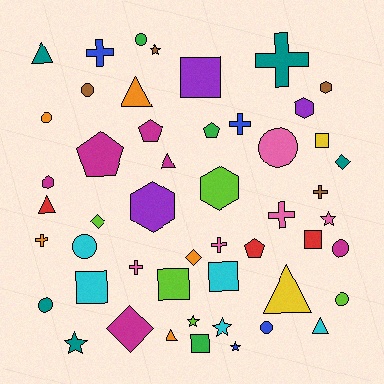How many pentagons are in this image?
There are 4 pentagons.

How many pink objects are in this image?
There are 5 pink objects.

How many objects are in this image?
There are 50 objects.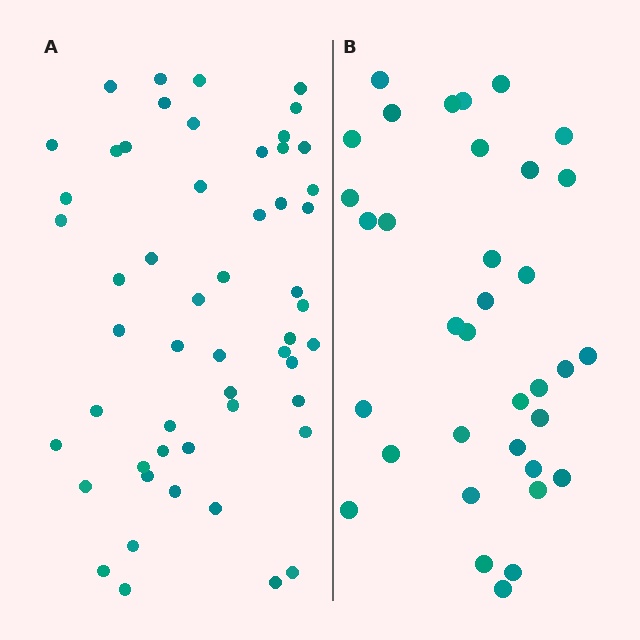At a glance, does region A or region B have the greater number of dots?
Region A (the left region) has more dots.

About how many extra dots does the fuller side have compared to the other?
Region A has approximately 20 more dots than region B.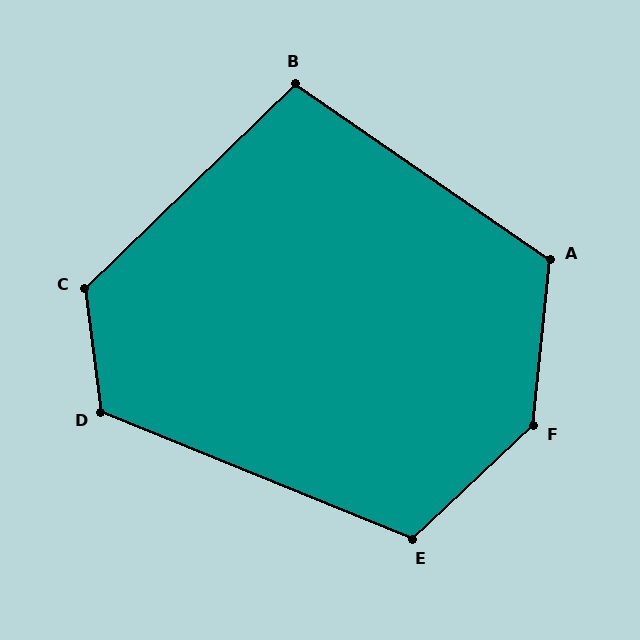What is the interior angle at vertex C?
Approximately 126 degrees (obtuse).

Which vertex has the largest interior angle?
F, at approximately 139 degrees.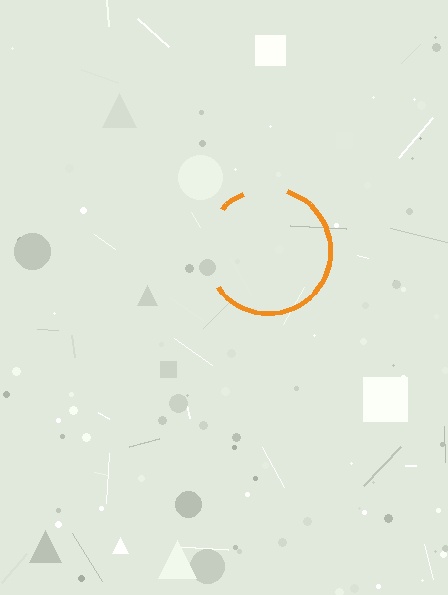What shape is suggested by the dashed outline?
The dashed outline suggests a circle.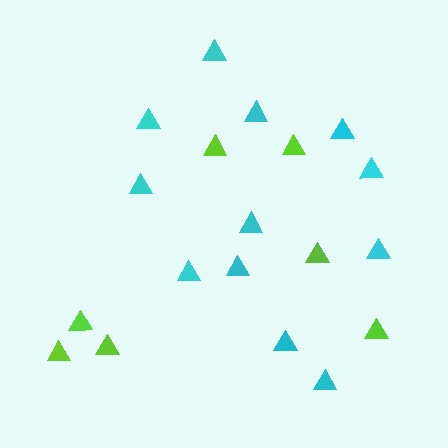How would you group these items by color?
There are 2 groups: one group of lime triangles (7) and one group of cyan triangles (12).